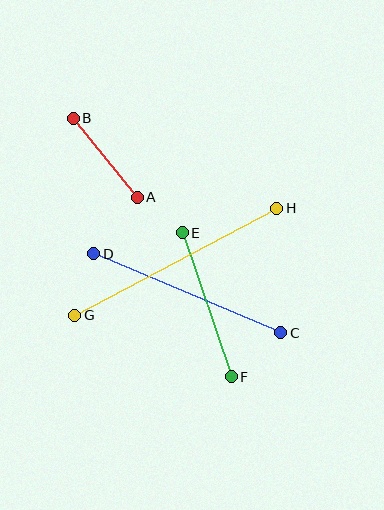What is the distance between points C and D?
The distance is approximately 203 pixels.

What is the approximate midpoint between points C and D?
The midpoint is at approximately (187, 293) pixels.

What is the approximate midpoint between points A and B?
The midpoint is at approximately (105, 158) pixels.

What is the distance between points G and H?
The distance is approximately 229 pixels.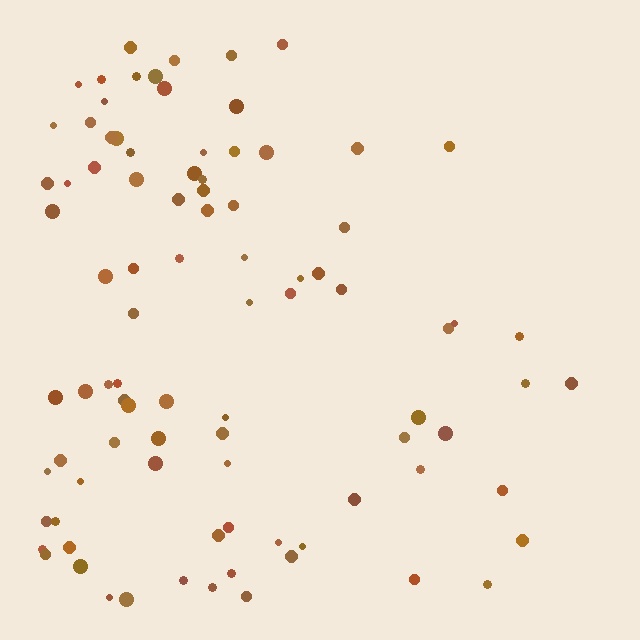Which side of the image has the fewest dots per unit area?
The right.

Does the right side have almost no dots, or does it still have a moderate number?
Still a moderate number, just noticeably fewer than the left.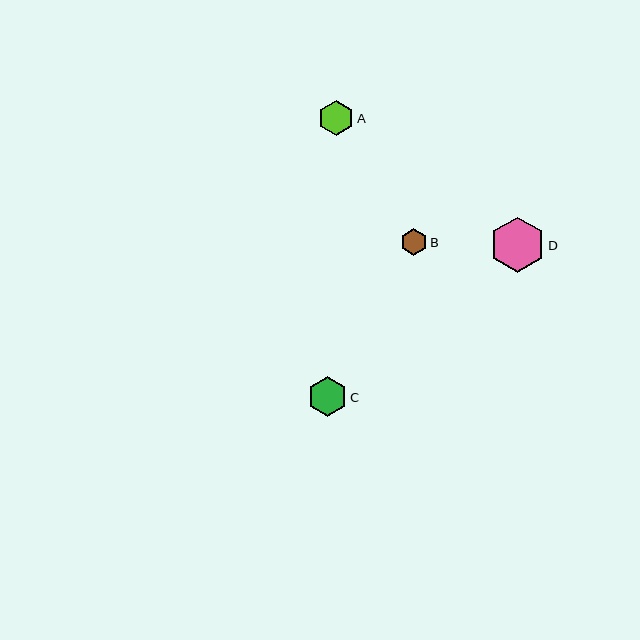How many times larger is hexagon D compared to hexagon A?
Hexagon D is approximately 1.5 times the size of hexagon A.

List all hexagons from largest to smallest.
From largest to smallest: D, C, A, B.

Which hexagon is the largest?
Hexagon D is the largest with a size of approximately 55 pixels.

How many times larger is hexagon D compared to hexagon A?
Hexagon D is approximately 1.5 times the size of hexagon A.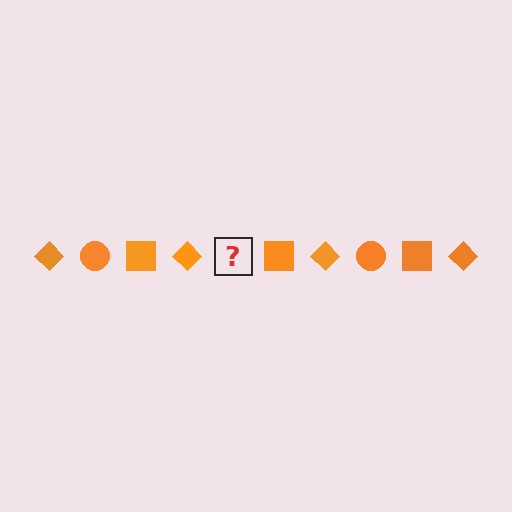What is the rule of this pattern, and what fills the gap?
The rule is that the pattern cycles through diamond, circle, square shapes in orange. The gap should be filled with an orange circle.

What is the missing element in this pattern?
The missing element is an orange circle.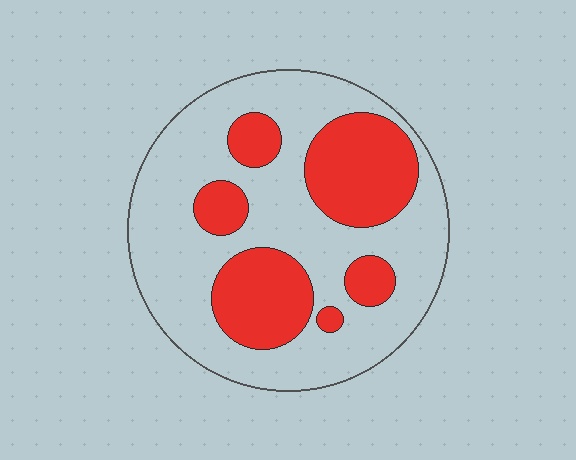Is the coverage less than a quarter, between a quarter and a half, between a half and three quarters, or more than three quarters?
Between a quarter and a half.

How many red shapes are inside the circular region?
6.